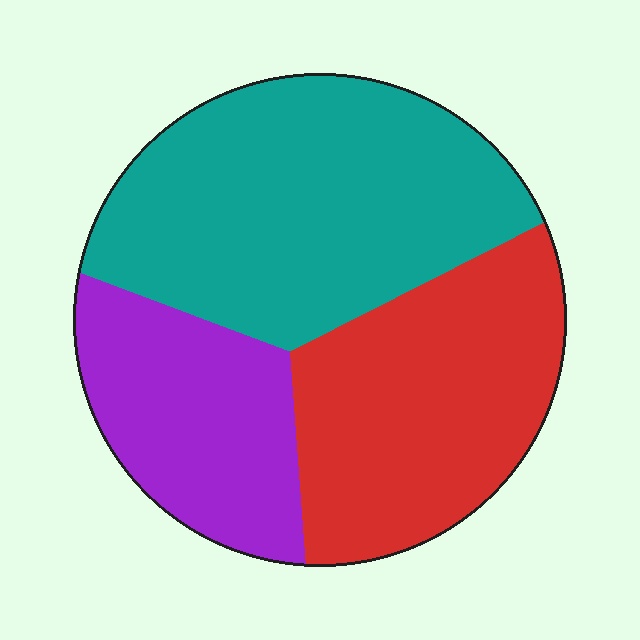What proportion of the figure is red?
Red takes up about one third (1/3) of the figure.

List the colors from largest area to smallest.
From largest to smallest: teal, red, purple.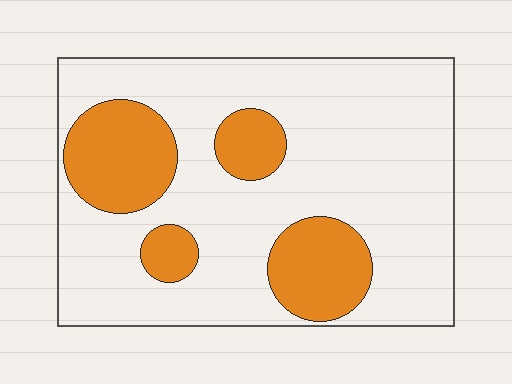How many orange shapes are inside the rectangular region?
4.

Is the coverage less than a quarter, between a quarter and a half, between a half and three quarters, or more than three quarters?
Less than a quarter.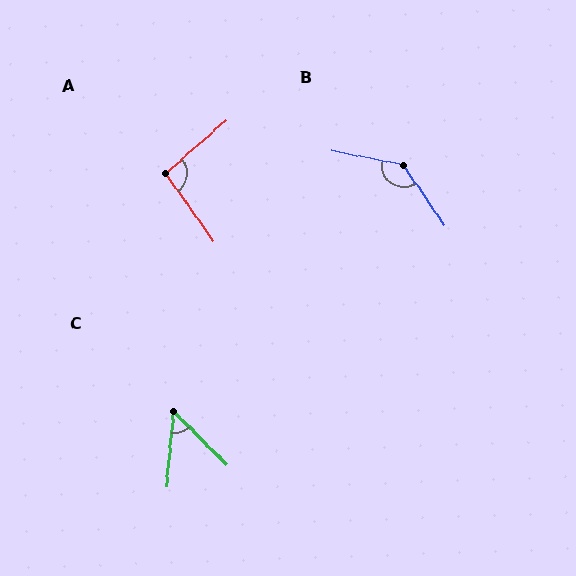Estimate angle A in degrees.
Approximately 95 degrees.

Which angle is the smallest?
C, at approximately 50 degrees.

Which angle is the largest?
B, at approximately 136 degrees.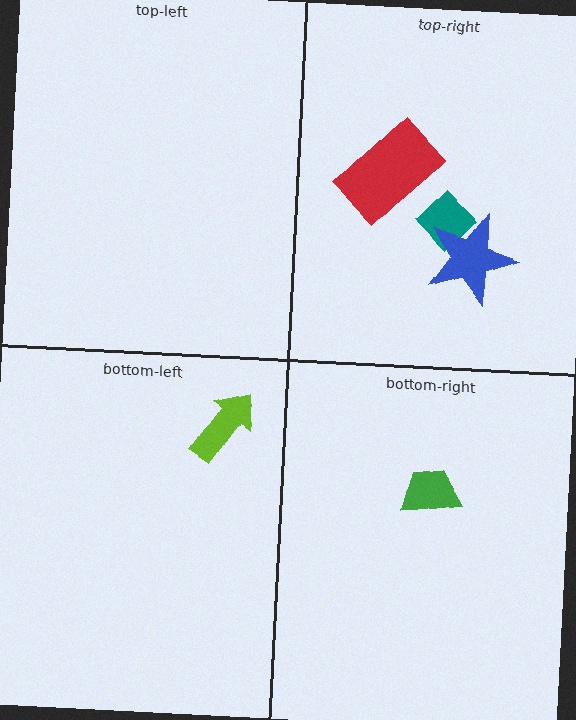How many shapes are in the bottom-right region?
1.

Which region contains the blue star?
The top-right region.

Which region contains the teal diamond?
The top-right region.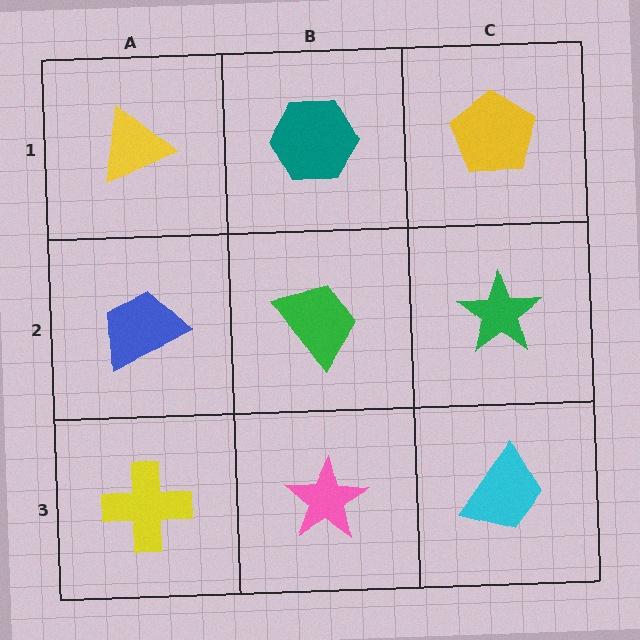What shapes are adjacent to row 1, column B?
A green trapezoid (row 2, column B), a yellow triangle (row 1, column A), a yellow pentagon (row 1, column C).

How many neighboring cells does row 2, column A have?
3.